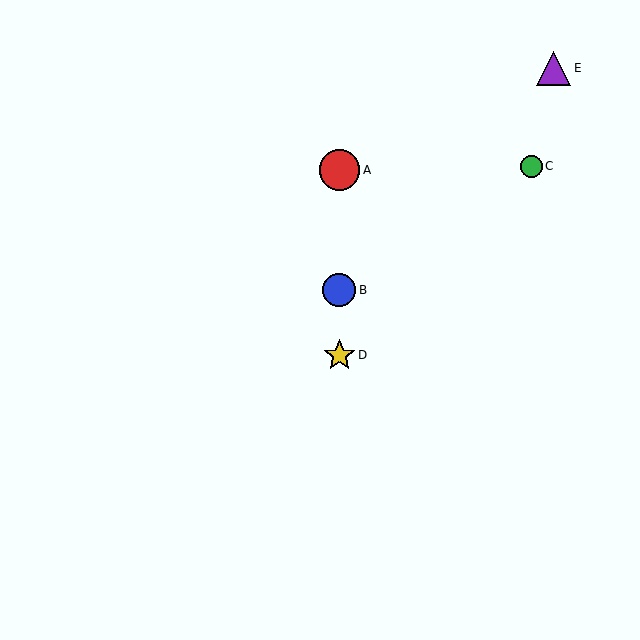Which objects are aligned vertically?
Objects A, B, D are aligned vertically.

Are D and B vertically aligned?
Yes, both are at x≈339.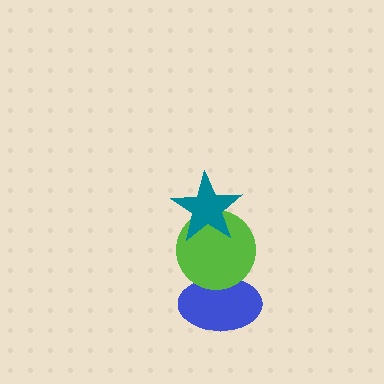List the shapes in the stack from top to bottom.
From top to bottom: the teal star, the lime circle, the blue ellipse.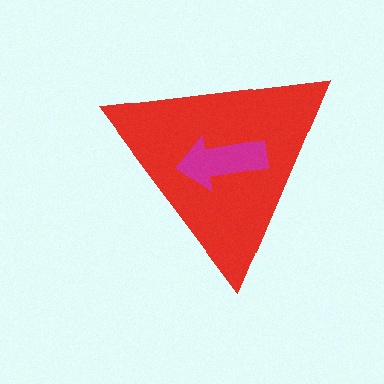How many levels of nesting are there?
2.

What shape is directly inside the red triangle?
The magenta arrow.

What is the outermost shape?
The red triangle.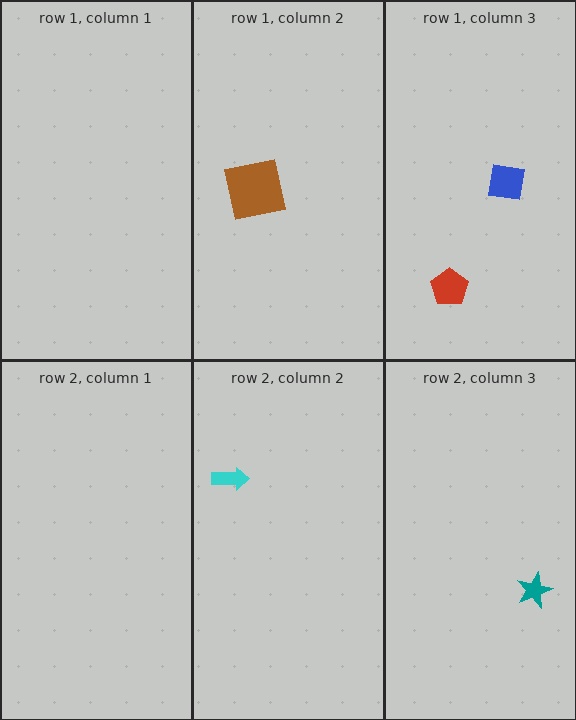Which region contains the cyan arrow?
The row 2, column 2 region.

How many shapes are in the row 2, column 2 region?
1.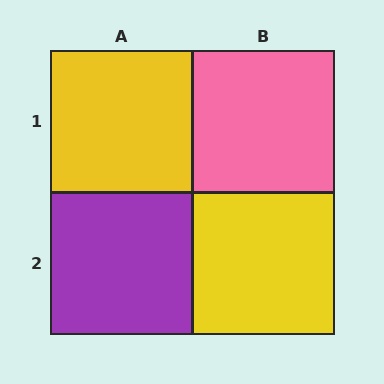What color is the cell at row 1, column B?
Pink.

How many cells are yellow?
2 cells are yellow.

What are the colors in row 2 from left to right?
Purple, yellow.